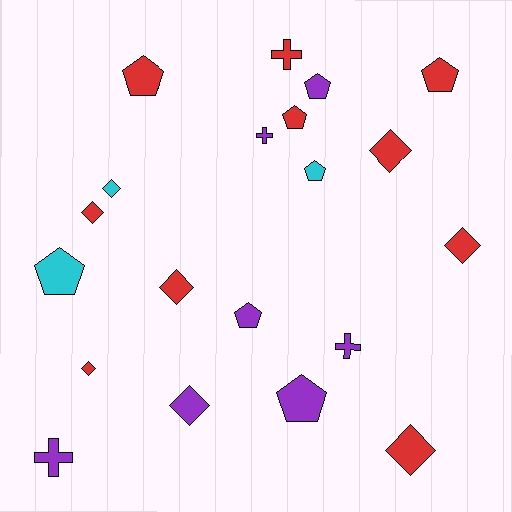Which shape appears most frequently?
Diamond, with 8 objects.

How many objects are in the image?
There are 20 objects.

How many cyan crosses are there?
There are no cyan crosses.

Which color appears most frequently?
Red, with 10 objects.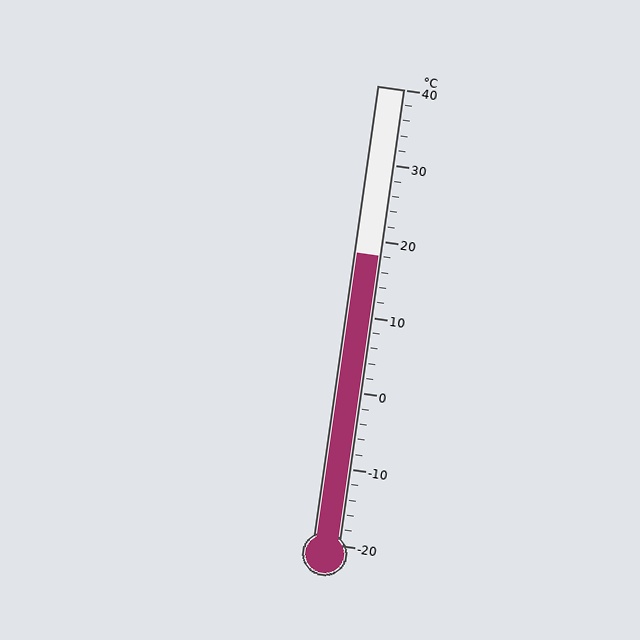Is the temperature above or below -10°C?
The temperature is above -10°C.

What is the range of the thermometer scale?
The thermometer scale ranges from -20°C to 40°C.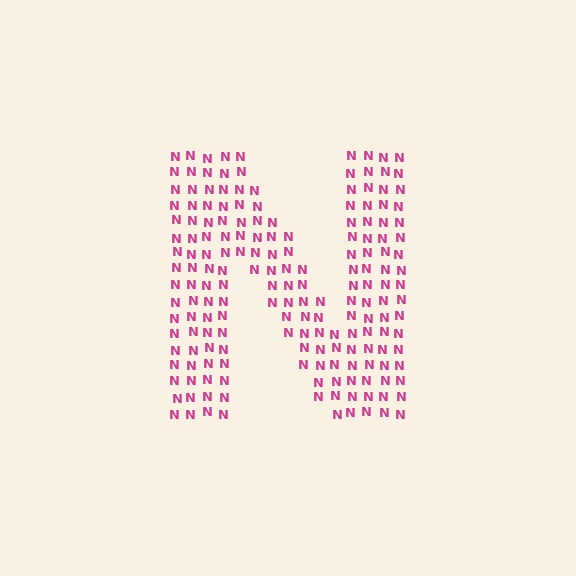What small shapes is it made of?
It is made of small letter N's.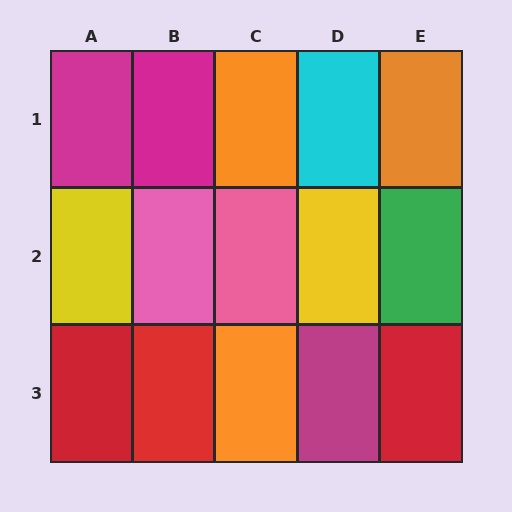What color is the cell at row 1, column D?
Cyan.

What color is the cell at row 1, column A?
Magenta.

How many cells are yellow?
2 cells are yellow.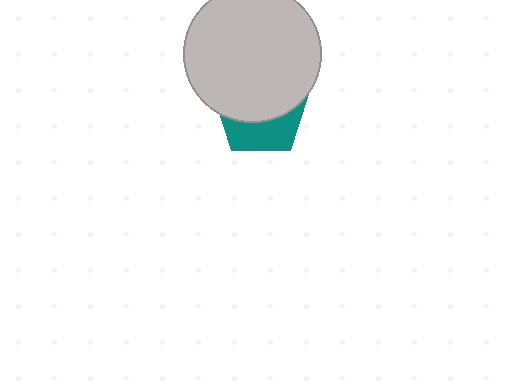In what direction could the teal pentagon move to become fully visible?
The teal pentagon could move down. That would shift it out from behind the light gray circle entirely.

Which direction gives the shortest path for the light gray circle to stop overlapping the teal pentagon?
Moving up gives the shortest separation.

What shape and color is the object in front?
The object in front is a light gray circle.